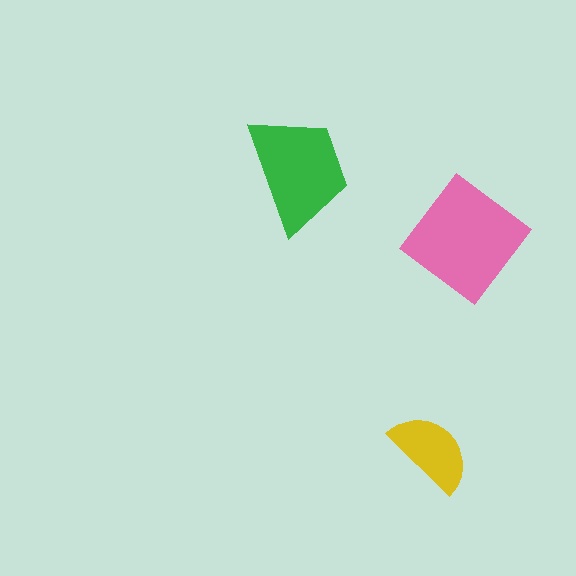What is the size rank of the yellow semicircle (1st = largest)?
3rd.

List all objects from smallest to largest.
The yellow semicircle, the green trapezoid, the pink diamond.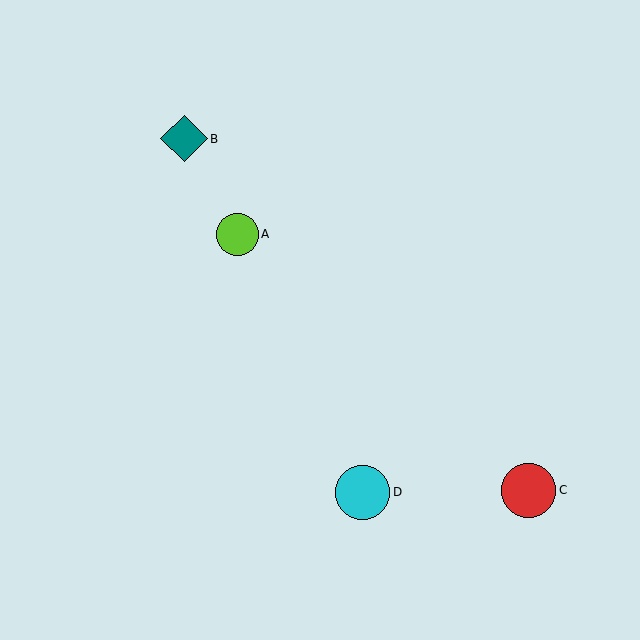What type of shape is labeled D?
Shape D is a cyan circle.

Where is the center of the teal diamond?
The center of the teal diamond is at (184, 139).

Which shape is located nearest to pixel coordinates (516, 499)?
The red circle (labeled C) at (529, 491) is nearest to that location.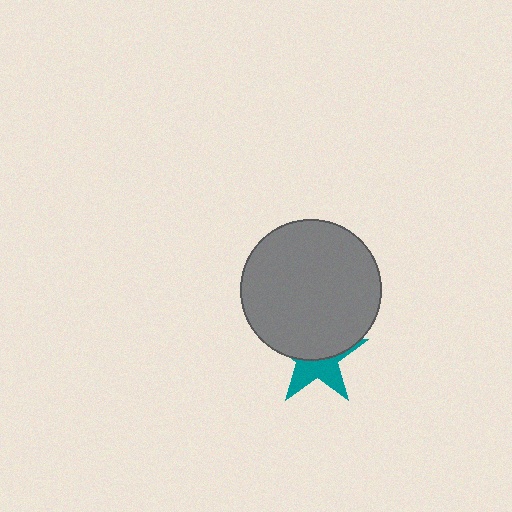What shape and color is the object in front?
The object in front is a gray circle.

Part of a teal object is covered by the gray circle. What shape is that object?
It is a star.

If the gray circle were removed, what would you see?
You would see the complete teal star.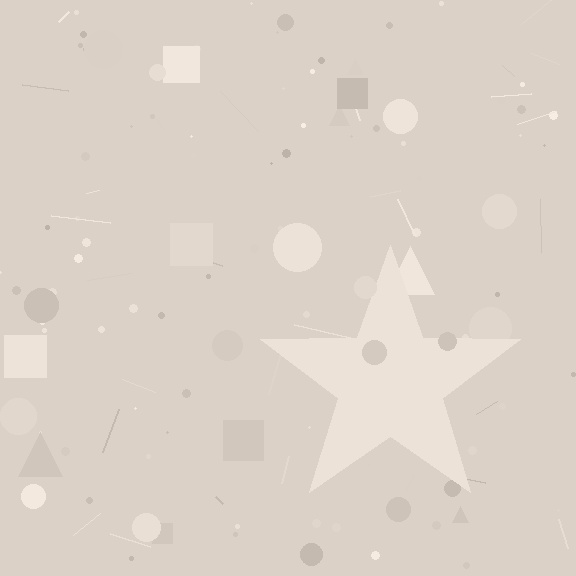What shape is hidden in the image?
A star is hidden in the image.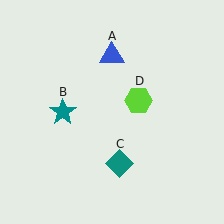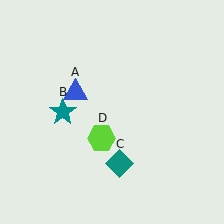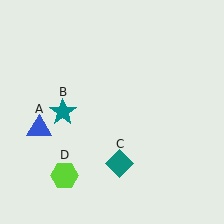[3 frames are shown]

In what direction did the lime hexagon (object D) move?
The lime hexagon (object D) moved down and to the left.